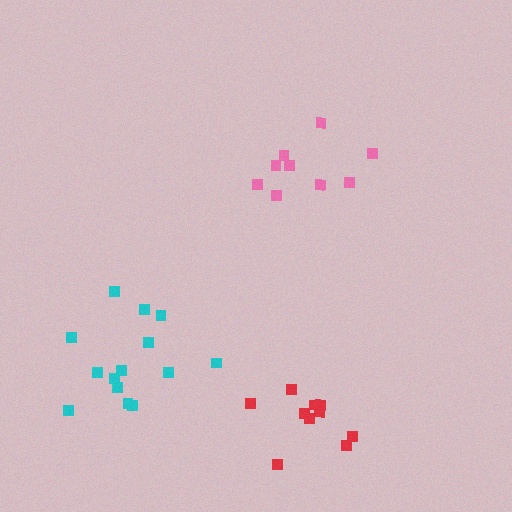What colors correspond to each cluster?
The clusters are colored: pink, red, cyan.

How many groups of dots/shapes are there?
There are 3 groups.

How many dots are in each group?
Group 1: 9 dots, Group 2: 10 dots, Group 3: 14 dots (33 total).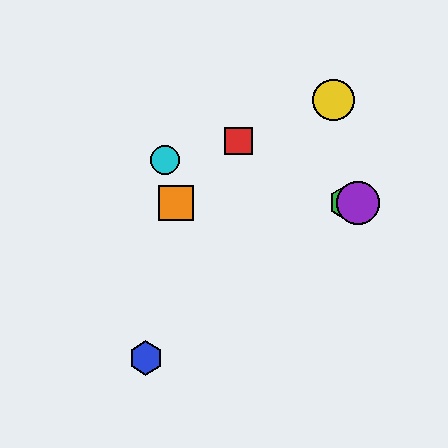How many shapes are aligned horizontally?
3 shapes (the green hexagon, the purple circle, the orange square) are aligned horizontally.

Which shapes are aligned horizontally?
The green hexagon, the purple circle, the orange square are aligned horizontally.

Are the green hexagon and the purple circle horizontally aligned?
Yes, both are at y≈203.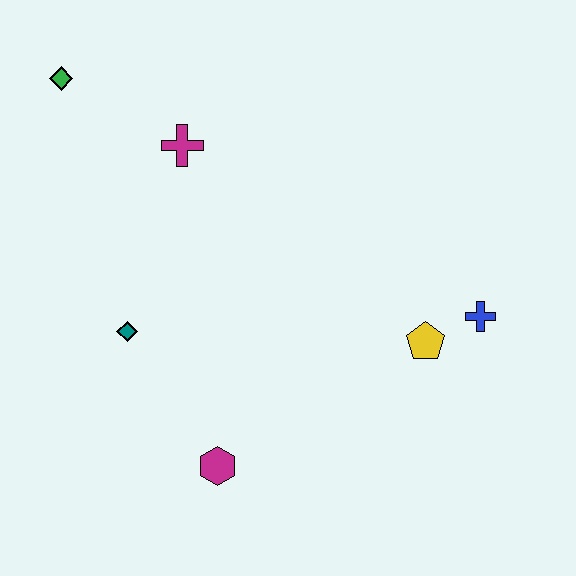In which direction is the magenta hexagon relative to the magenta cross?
The magenta hexagon is below the magenta cross.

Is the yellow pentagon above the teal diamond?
No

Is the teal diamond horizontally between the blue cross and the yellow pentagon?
No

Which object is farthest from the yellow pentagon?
The green diamond is farthest from the yellow pentagon.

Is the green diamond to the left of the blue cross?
Yes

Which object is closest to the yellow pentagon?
The blue cross is closest to the yellow pentagon.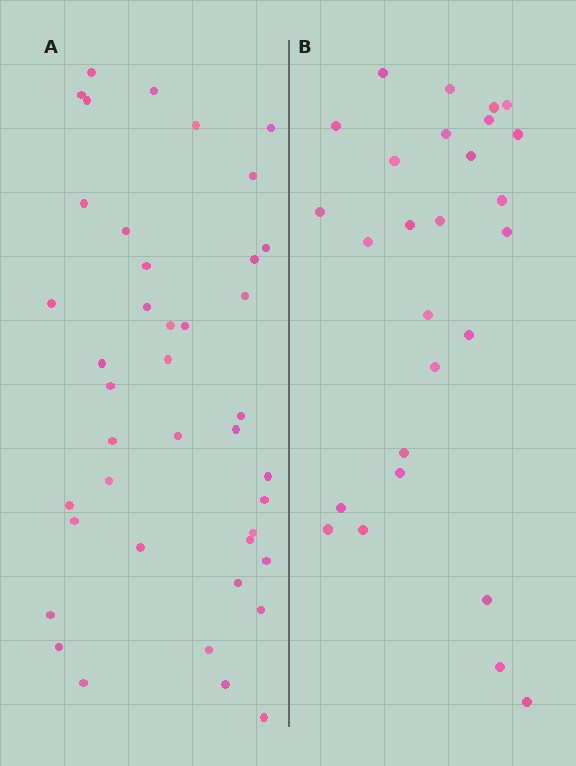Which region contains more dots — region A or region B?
Region A (the left region) has more dots.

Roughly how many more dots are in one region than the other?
Region A has approximately 15 more dots than region B.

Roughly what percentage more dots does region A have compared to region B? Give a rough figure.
About 50% more.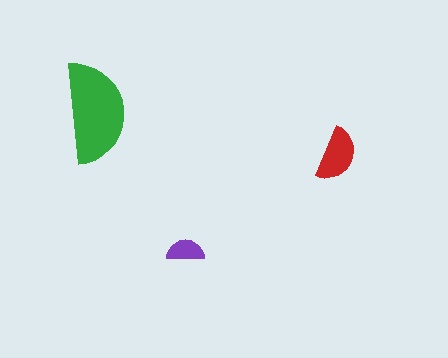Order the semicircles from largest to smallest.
the green one, the red one, the purple one.